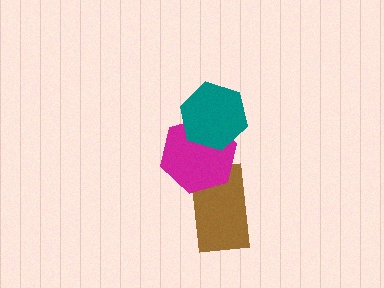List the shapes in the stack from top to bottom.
From top to bottom: the teal hexagon, the magenta hexagon, the brown rectangle.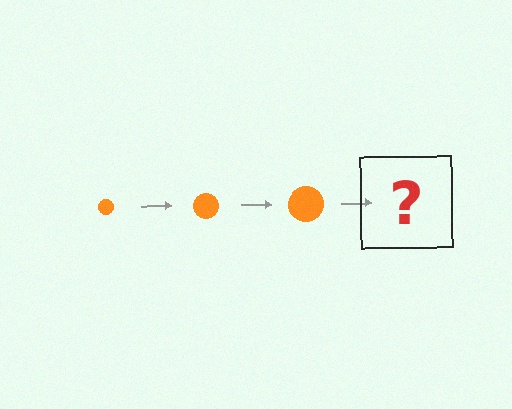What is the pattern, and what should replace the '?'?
The pattern is that the circle gets progressively larger each step. The '?' should be an orange circle, larger than the previous one.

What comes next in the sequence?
The next element should be an orange circle, larger than the previous one.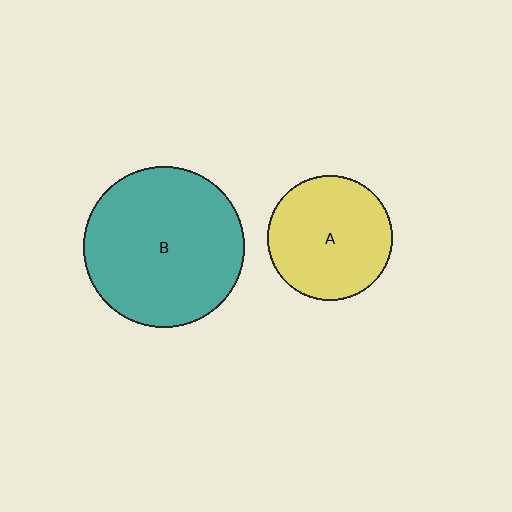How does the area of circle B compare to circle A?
Approximately 1.7 times.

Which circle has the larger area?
Circle B (teal).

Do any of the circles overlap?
No, none of the circles overlap.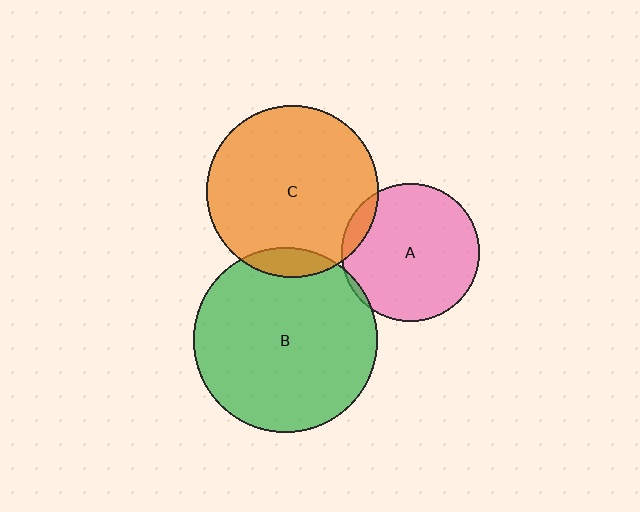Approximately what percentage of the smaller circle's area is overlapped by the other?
Approximately 10%.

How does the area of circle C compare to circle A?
Approximately 1.5 times.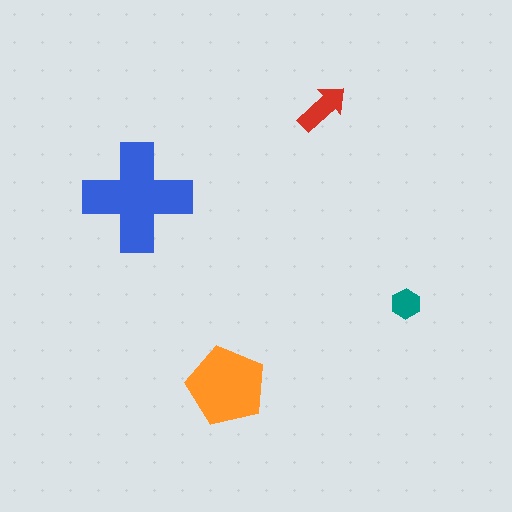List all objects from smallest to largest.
The teal hexagon, the red arrow, the orange pentagon, the blue cross.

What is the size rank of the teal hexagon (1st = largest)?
4th.